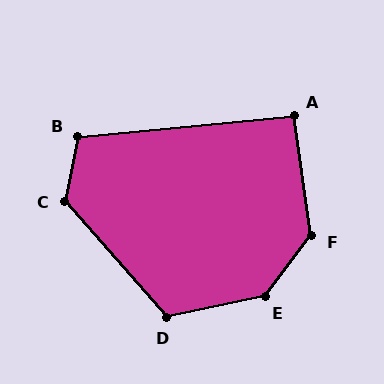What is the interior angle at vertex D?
Approximately 120 degrees (obtuse).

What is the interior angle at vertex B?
Approximately 106 degrees (obtuse).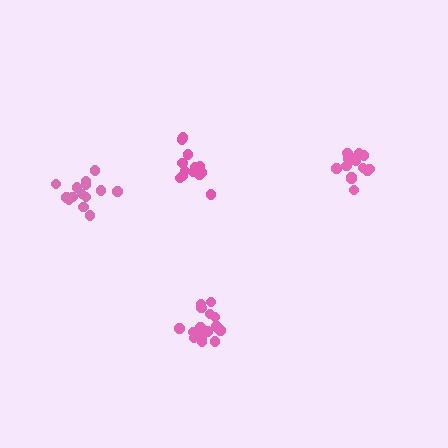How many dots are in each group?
Group 1: 14 dots, Group 2: 15 dots, Group 3: 14 dots, Group 4: 17 dots (60 total).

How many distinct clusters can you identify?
There are 4 distinct clusters.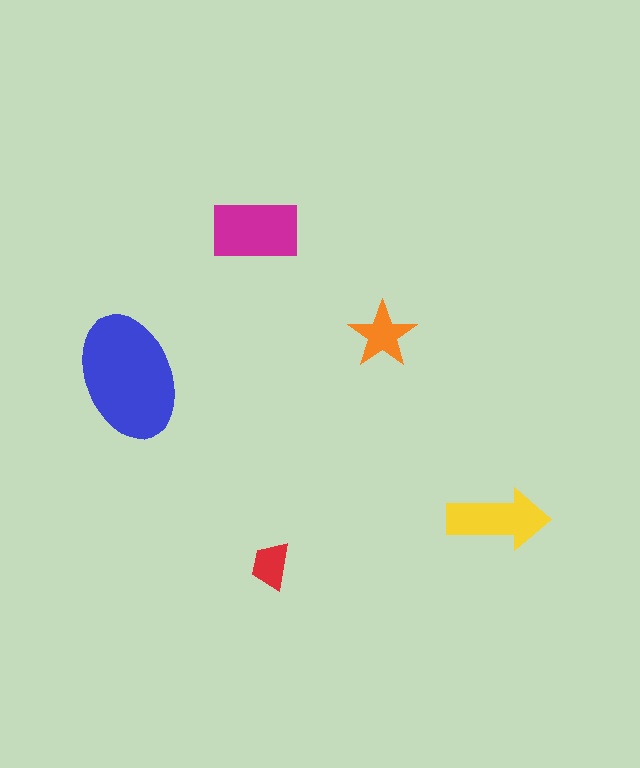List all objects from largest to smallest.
The blue ellipse, the magenta rectangle, the yellow arrow, the orange star, the red trapezoid.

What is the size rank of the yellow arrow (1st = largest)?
3rd.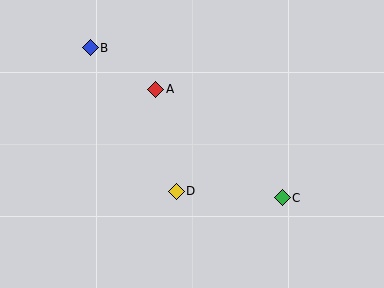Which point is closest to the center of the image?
Point D at (176, 191) is closest to the center.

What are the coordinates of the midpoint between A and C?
The midpoint between A and C is at (219, 144).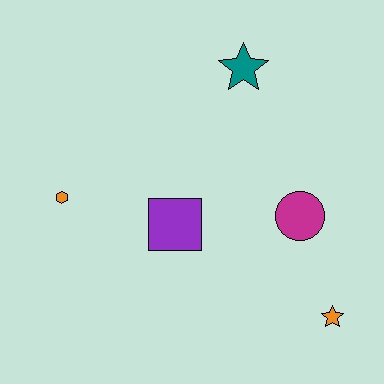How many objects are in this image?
There are 5 objects.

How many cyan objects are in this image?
There are no cyan objects.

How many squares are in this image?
There is 1 square.